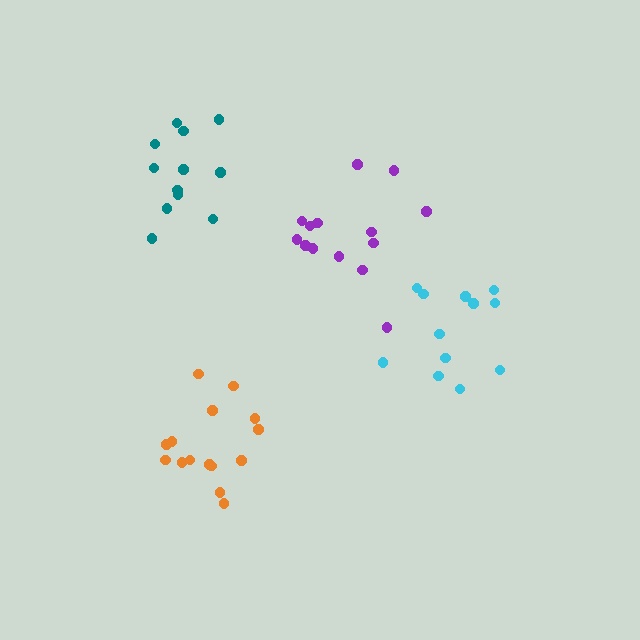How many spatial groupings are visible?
There are 4 spatial groupings.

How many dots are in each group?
Group 1: 12 dots, Group 2: 15 dots, Group 3: 12 dots, Group 4: 14 dots (53 total).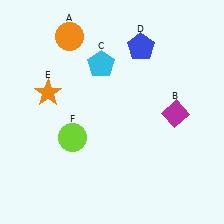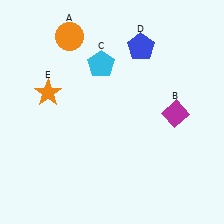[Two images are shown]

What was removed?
The lime circle (F) was removed in Image 2.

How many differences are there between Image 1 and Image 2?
There is 1 difference between the two images.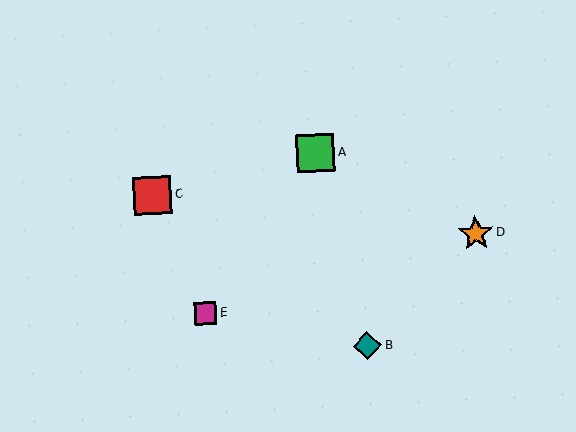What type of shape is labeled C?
Shape C is a red square.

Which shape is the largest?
The red square (labeled C) is the largest.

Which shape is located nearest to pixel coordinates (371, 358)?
The teal diamond (labeled B) at (367, 346) is nearest to that location.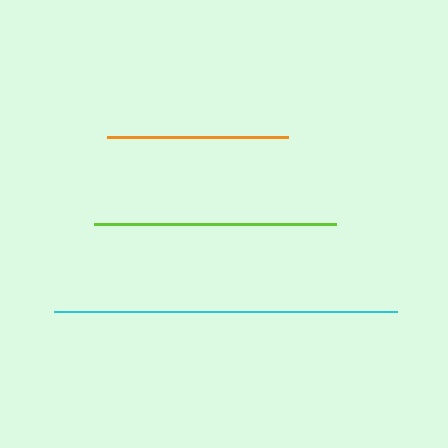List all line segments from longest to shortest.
From longest to shortest: cyan, lime, orange.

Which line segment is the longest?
The cyan line is the longest at approximately 344 pixels.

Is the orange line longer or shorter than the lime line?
The lime line is longer than the orange line.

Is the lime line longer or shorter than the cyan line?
The cyan line is longer than the lime line.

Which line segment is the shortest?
The orange line is the shortest at approximately 181 pixels.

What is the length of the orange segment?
The orange segment is approximately 181 pixels long.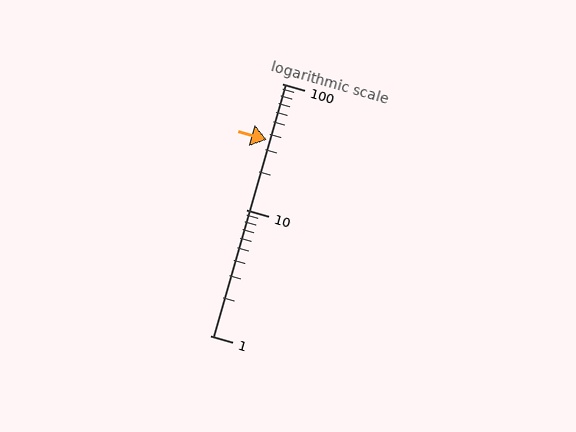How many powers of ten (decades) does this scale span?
The scale spans 2 decades, from 1 to 100.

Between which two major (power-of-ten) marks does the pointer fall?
The pointer is between 10 and 100.